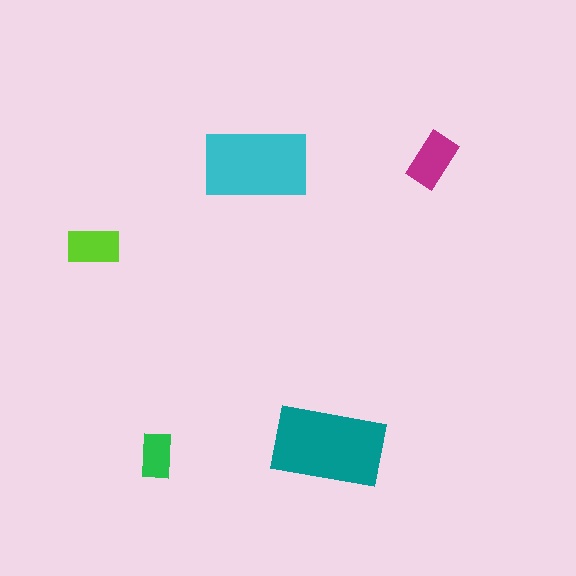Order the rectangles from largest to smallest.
the teal one, the cyan one, the magenta one, the lime one, the green one.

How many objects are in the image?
There are 5 objects in the image.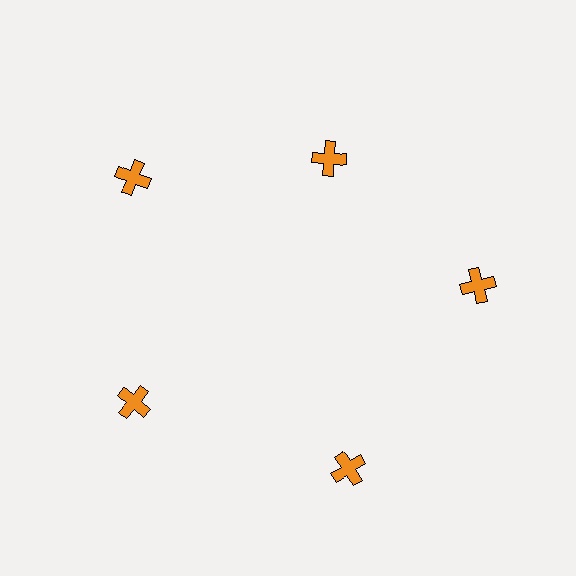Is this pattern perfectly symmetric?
No. The 5 orange crosses are arranged in a ring, but one element near the 1 o'clock position is pulled inward toward the center, breaking the 5-fold rotational symmetry.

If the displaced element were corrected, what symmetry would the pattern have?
It would have 5-fold rotational symmetry — the pattern would map onto itself every 72 degrees.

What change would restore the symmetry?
The symmetry would be restored by moving it outward, back onto the ring so that all 5 crosses sit at equal angles and equal distance from the center.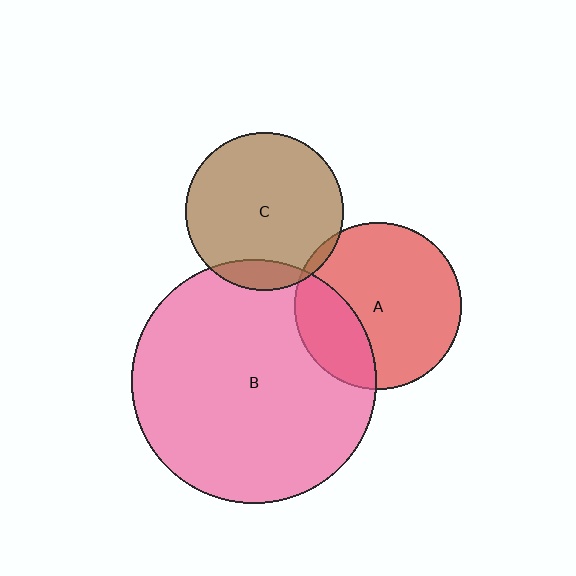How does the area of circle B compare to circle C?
Approximately 2.4 times.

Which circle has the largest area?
Circle B (pink).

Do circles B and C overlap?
Yes.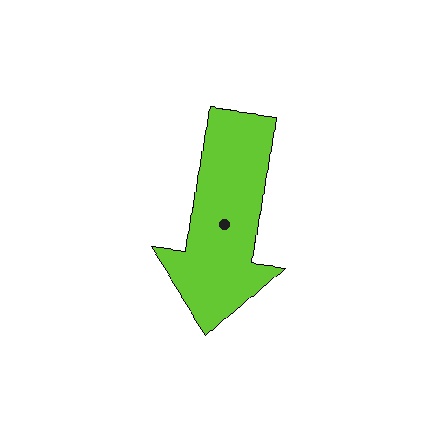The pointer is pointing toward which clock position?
Roughly 6 o'clock.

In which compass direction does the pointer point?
South.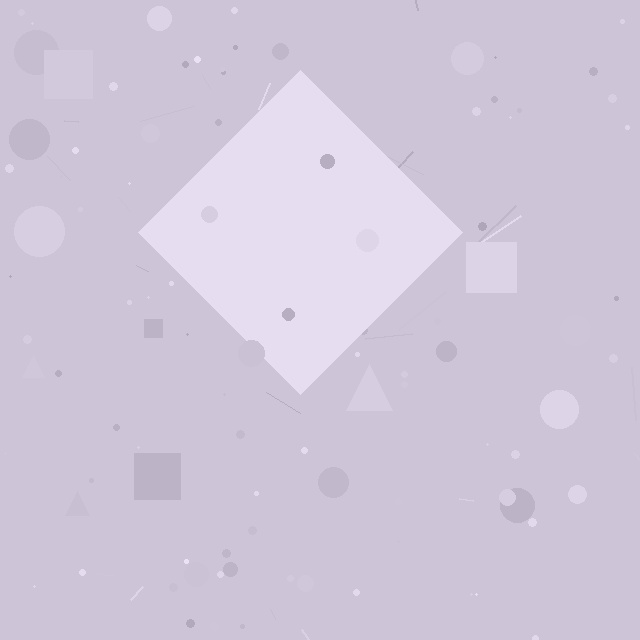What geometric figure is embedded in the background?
A diamond is embedded in the background.